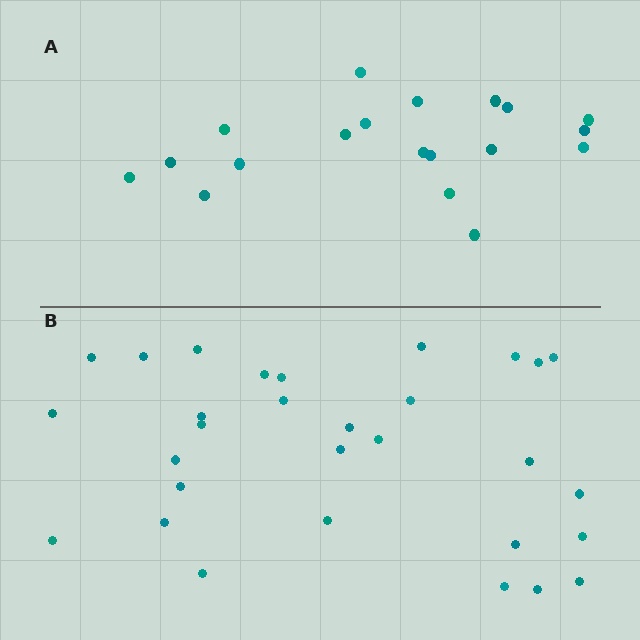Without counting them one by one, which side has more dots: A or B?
Region B (the bottom region) has more dots.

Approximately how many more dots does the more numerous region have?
Region B has roughly 12 or so more dots than region A.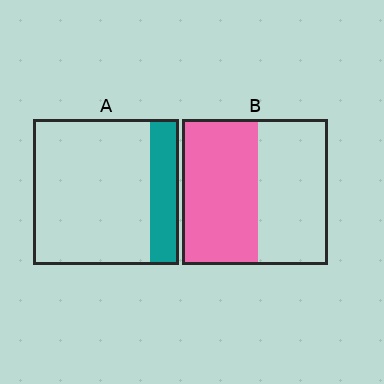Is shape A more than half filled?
No.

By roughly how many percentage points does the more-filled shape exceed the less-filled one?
By roughly 30 percentage points (B over A).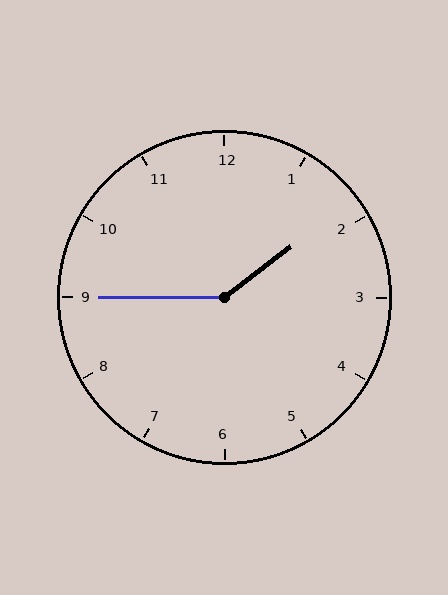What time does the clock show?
1:45.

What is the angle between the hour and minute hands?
Approximately 142 degrees.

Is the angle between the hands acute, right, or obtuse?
It is obtuse.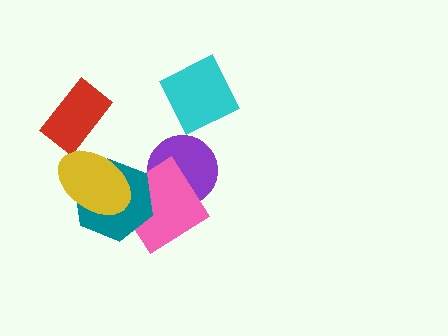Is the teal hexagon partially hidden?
Yes, it is partially covered by another shape.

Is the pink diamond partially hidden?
Yes, it is partially covered by another shape.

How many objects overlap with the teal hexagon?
2 objects overlap with the teal hexagon.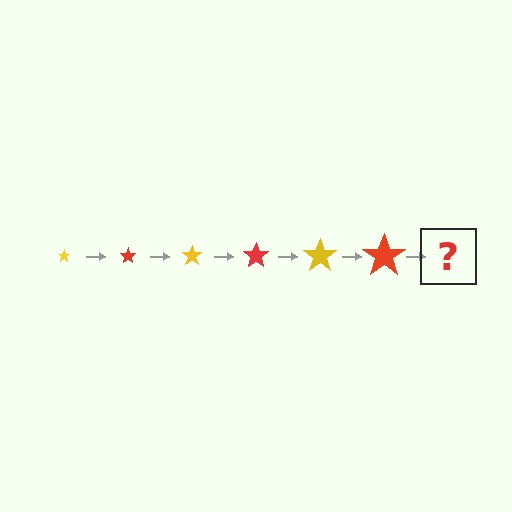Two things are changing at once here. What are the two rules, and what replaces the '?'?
The two rules are that the star grows larger each step and the color cycles through yellow and red. The '?' should be a yellow star, larger than the previous one.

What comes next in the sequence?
The next element should be a yellow star, larger than the previous one.